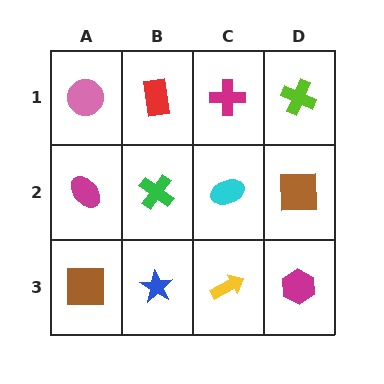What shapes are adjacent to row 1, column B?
A green cross (row 2, column B), a pink circle (row 1, column A), a magenta cross (row 1, column C).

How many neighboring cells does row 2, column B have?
4.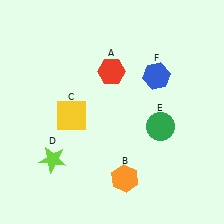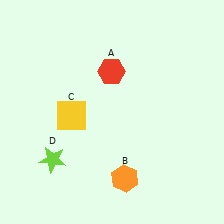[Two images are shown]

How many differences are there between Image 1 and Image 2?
There are 2 differences between the two images.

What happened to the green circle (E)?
The green circle (E) was removed in Image 2. It was in the bottom-right area of Image 1.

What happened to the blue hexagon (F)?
The blue hexagon (F) was removed in Image 2. It was in the top-right area of Image 1.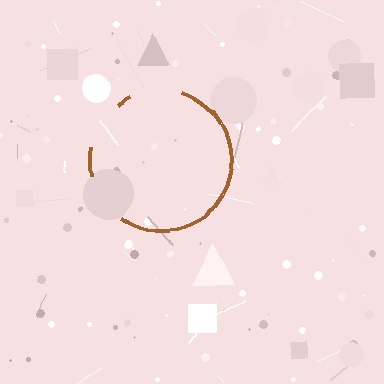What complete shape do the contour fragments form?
The contour fragments form a circle.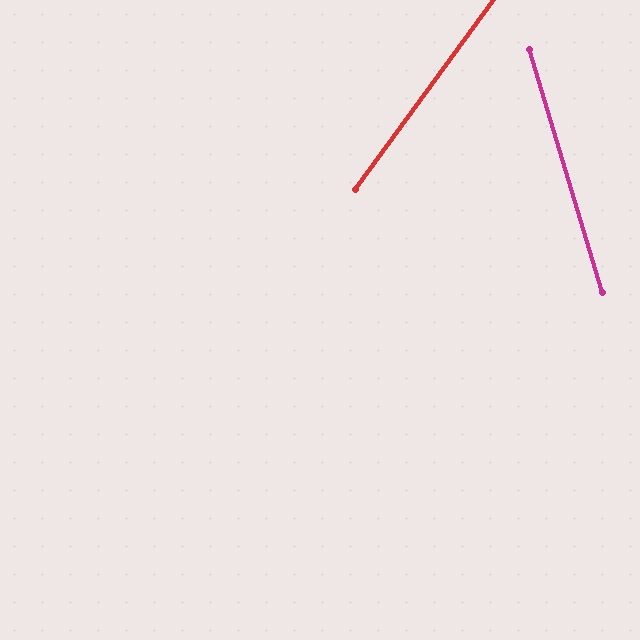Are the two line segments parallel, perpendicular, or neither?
Neither parallel nor perpendicular — they differ by about 53°.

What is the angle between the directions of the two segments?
Approximately 53 degrees.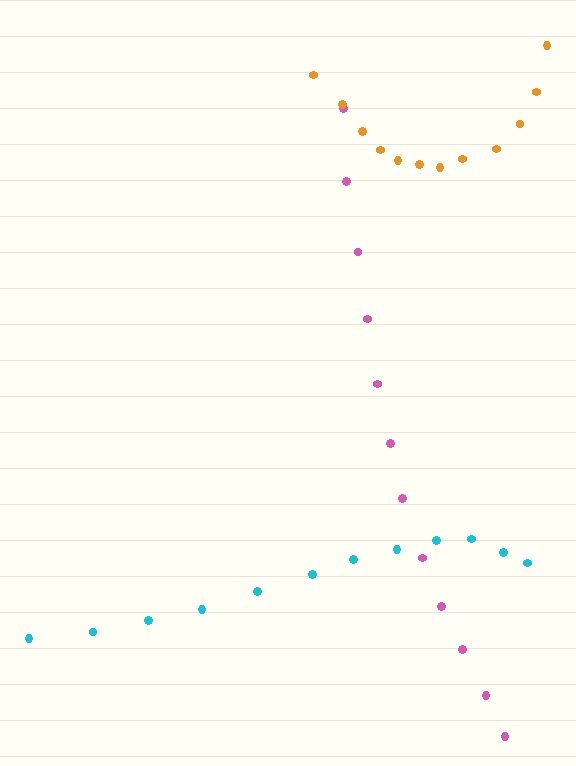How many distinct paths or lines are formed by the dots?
There are 3 distinct paths.